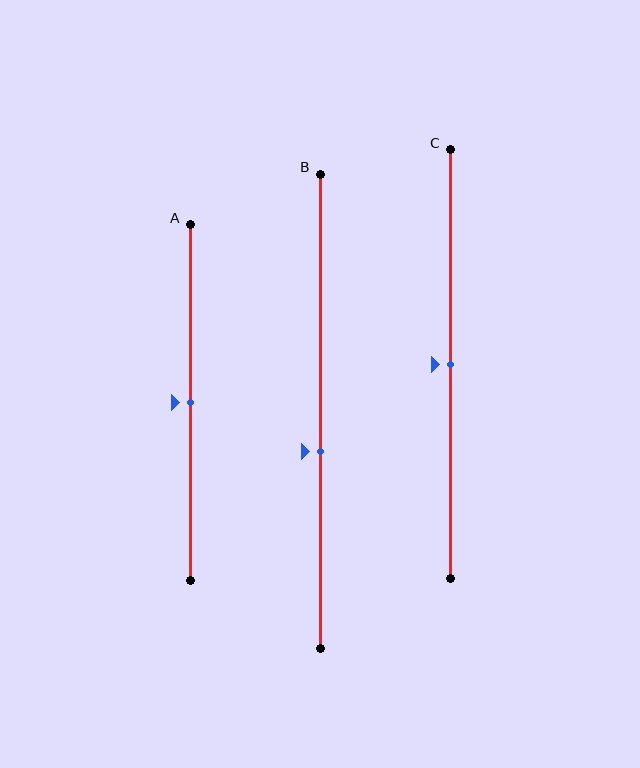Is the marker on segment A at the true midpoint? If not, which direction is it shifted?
Yes, the marker on segment A is at the true midpoint.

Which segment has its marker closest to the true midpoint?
Segment A has its marker closest to the true midpoint.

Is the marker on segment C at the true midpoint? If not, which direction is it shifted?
Yes, the marker on segment C is at the true midpoint.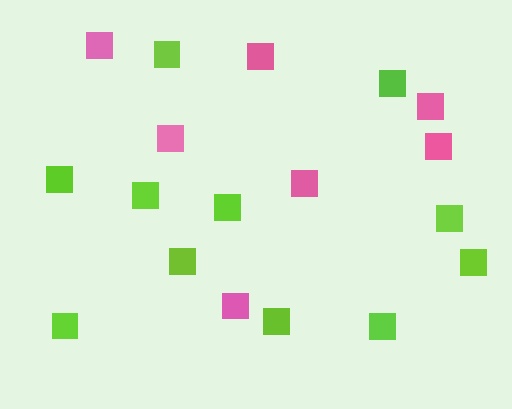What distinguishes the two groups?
There are 2 groups: one group of pink squares (7) and one group of lime squares (11).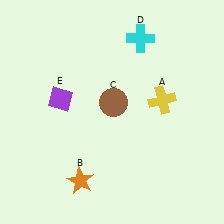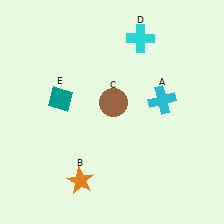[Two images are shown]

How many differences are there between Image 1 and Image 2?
There are 2 differences between the two images.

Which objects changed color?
A changed from yellow to cyan. E changed from purple to teal.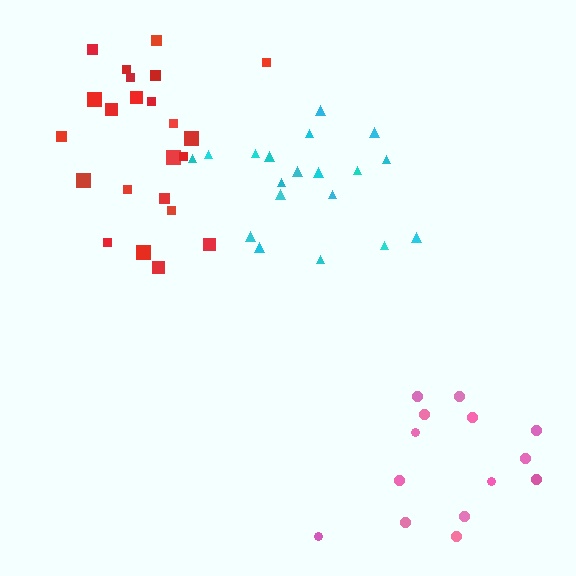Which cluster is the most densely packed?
Cyan.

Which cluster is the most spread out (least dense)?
Pink.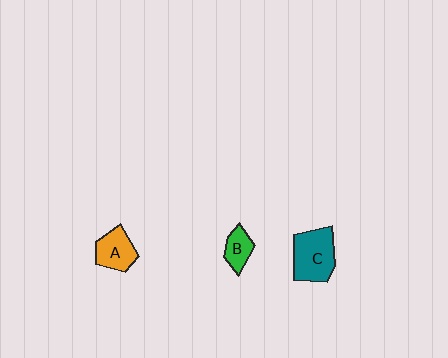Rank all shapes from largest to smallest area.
From largest to smallest: C (teal), A (orange), B (green).